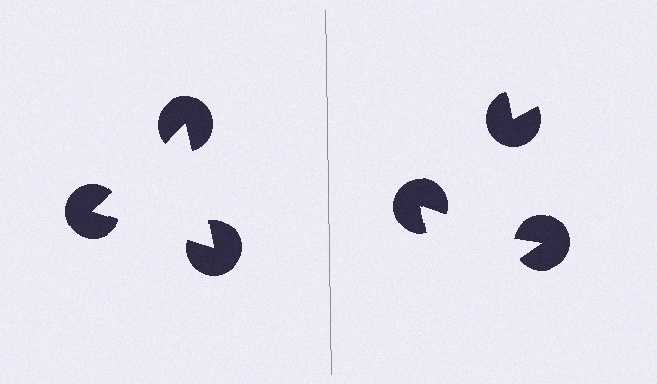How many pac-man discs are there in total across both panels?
6 — 3 on each side.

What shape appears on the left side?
An illusory triangle.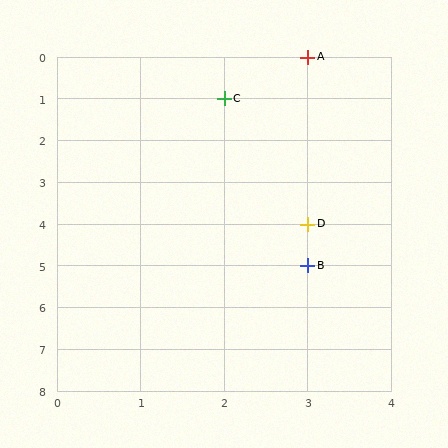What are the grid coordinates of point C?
Point C is at grid coordinates (2, 1).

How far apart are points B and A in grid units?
Points B and A are 5 rows apart.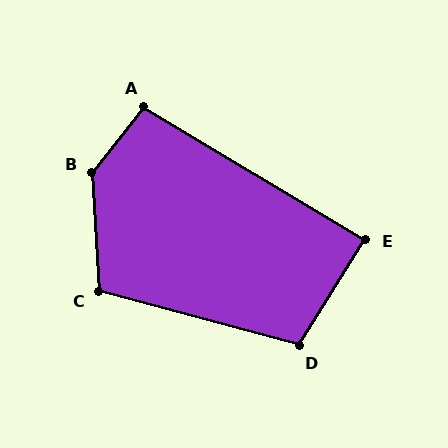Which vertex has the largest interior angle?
B, at approximately 138 degrees.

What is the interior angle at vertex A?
Approximately 97 degrees (obtuse).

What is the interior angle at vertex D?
Approximately 107 degrees (obtuse).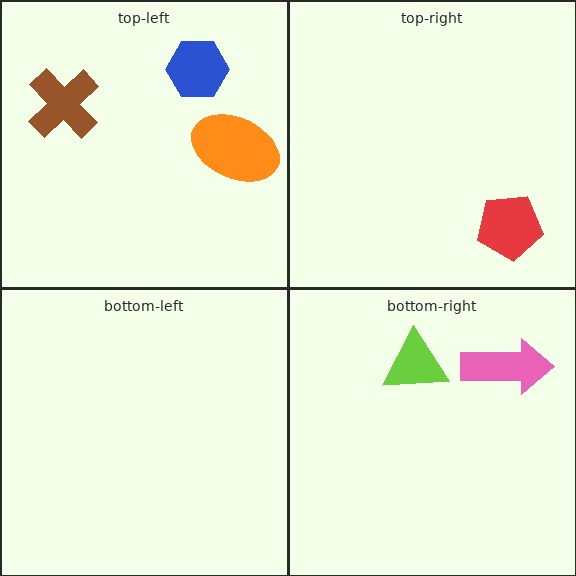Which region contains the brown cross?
The top-left region.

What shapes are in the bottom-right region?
The lime triangle, the pink arrow.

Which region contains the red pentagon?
The top-right region.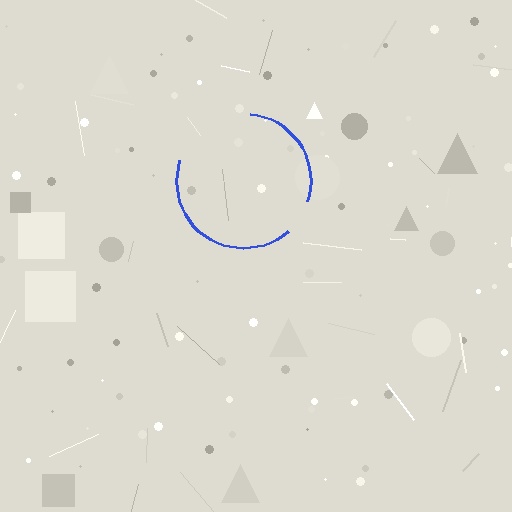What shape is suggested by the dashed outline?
The dashed outline suggests a circle.